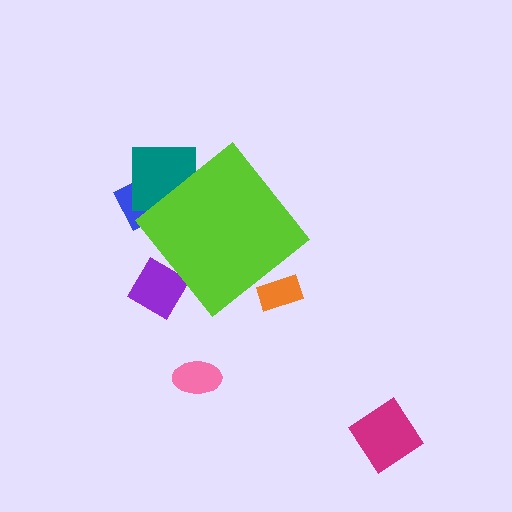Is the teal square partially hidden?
Yes, the teal square is partially hidden behind the lime diamond.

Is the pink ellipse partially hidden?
No, the pink ellipse is fully visible.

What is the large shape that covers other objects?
A lime diamond.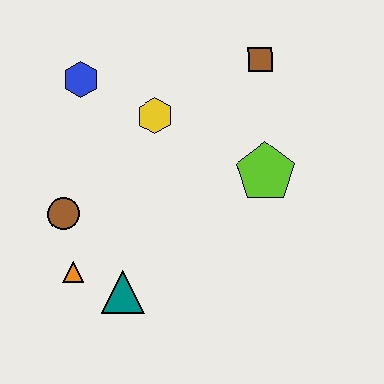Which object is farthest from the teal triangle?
The brown square is farthest from the teal triangle.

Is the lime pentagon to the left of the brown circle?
No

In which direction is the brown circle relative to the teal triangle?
The brown circle is above the teal triangle.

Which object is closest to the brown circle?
The orange triangle is closest to the brown circle.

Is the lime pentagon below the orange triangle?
No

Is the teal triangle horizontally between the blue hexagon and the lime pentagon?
Yes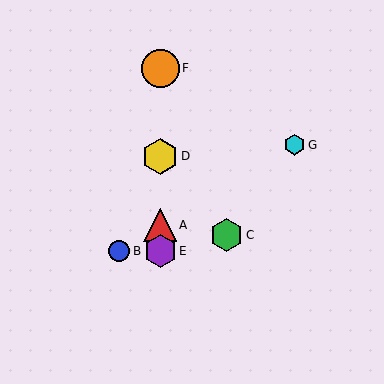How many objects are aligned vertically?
4 objects (A, D, E, F) are aligned vertically.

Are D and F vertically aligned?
Yes, both are at x≈160.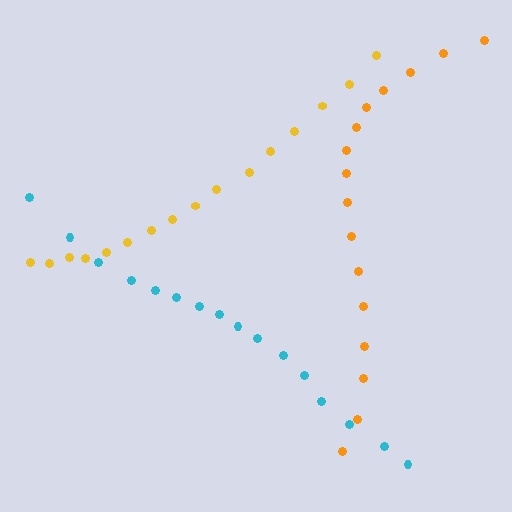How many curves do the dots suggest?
There are 3 distinct paths.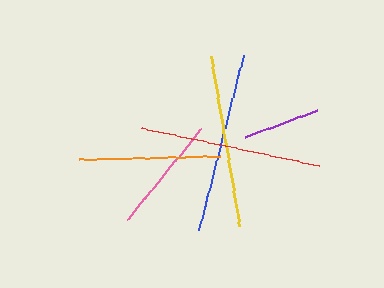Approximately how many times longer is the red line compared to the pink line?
The red line is approximately 1.6 times the length of the pink line.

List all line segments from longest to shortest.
From longest to shortest: red, blue, yellow, orange, pink, purple.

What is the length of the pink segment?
The pink segment is approximately 117 pixels long.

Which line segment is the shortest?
The purple line is the shortest at approximately 77 pixels.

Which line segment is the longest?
The red line is the longest at approximately 182 pixels.